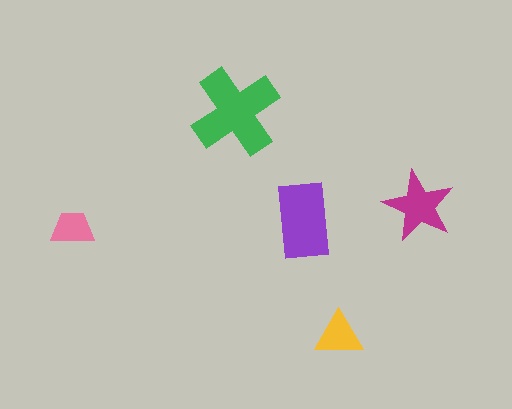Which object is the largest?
The green cross.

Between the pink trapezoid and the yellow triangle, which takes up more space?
The yellow triangle.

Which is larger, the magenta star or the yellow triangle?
The magenta star.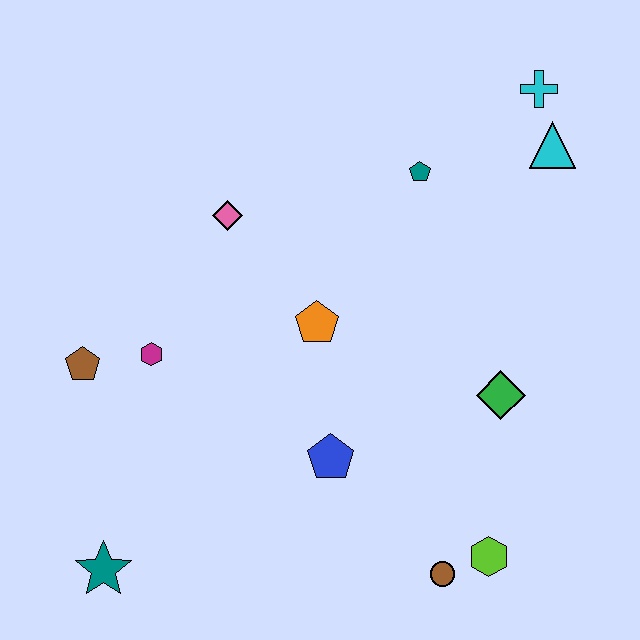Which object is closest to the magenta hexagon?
The brown pentagon is closest to the magenta hexagon.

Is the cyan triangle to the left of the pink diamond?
No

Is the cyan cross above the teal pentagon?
Yes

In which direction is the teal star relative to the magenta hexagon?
The teal star is below the magenta hexagon.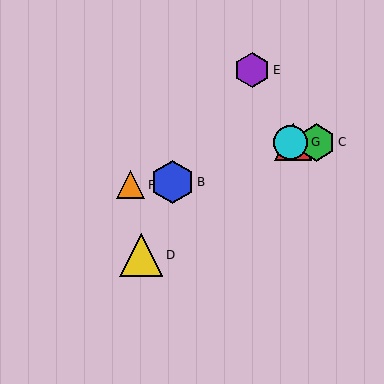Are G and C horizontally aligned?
Yes, both are at y≈142.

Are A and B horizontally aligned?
No, A is at y≈142 and B is at y≈182.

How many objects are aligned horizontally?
3 objects (A, C, G) are aligned horizontally.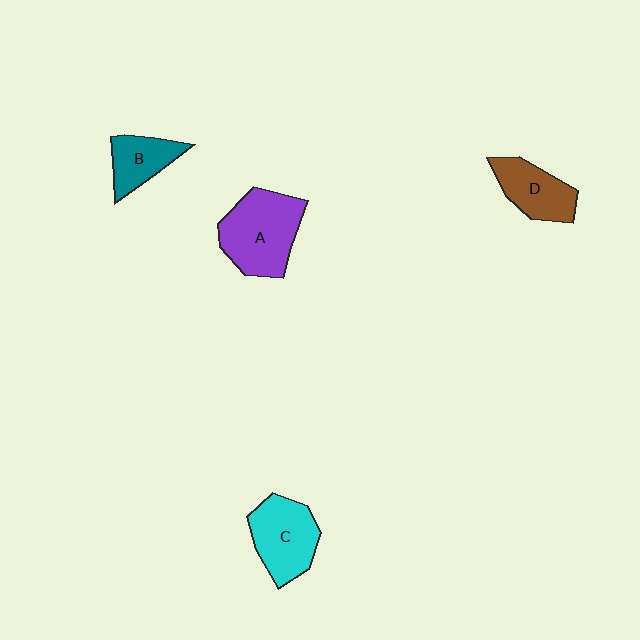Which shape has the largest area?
Shape A (purple).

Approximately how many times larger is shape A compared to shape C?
Approximately 1.2 times.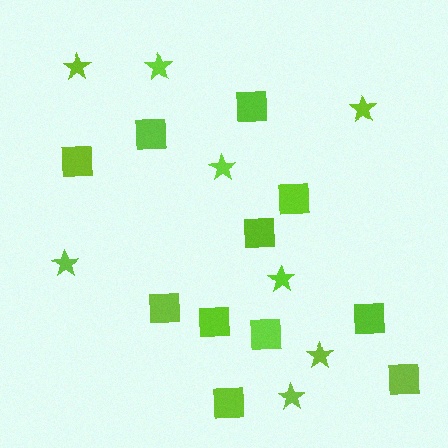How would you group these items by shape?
There are 2 groups: one group of squares (11) and one group of stars (8).